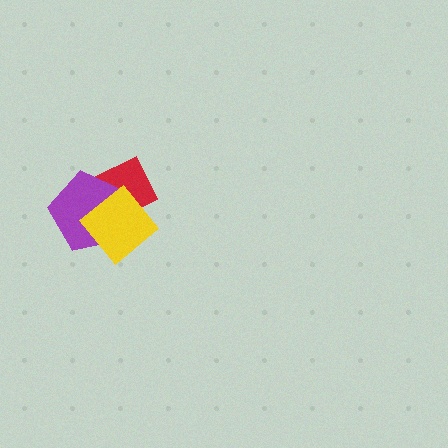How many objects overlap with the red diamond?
2 objects overlap with the red diamond.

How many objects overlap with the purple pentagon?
2 objects overlap with the purple pentagon.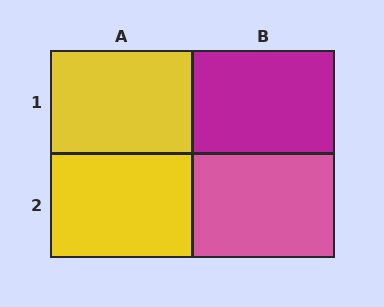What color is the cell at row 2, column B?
Pink.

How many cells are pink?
1 cell is pink.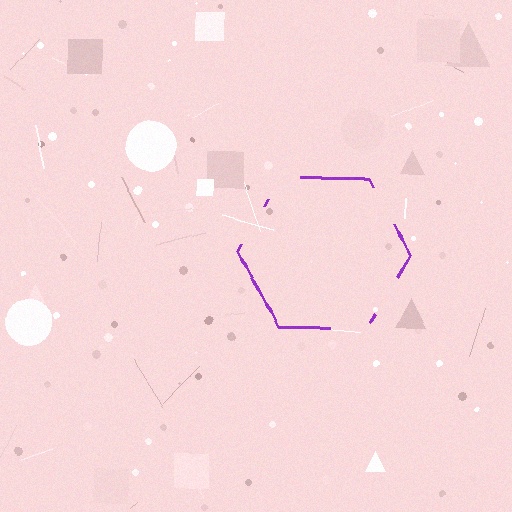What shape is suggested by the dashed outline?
The dashed outline suggests a hexagon.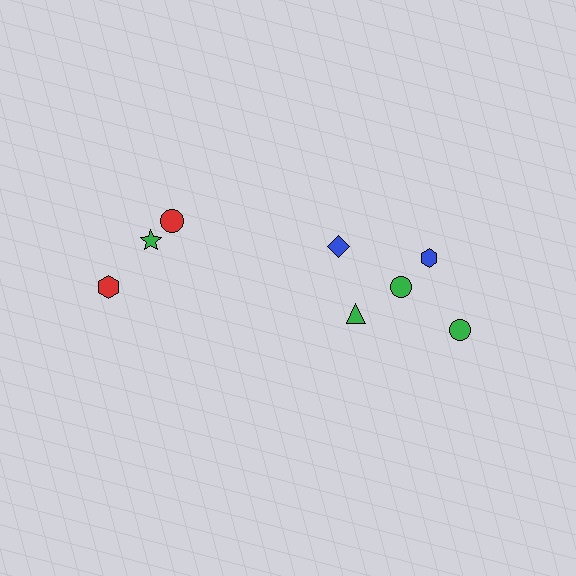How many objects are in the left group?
There are 3 objects.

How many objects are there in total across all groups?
There are 8 objects.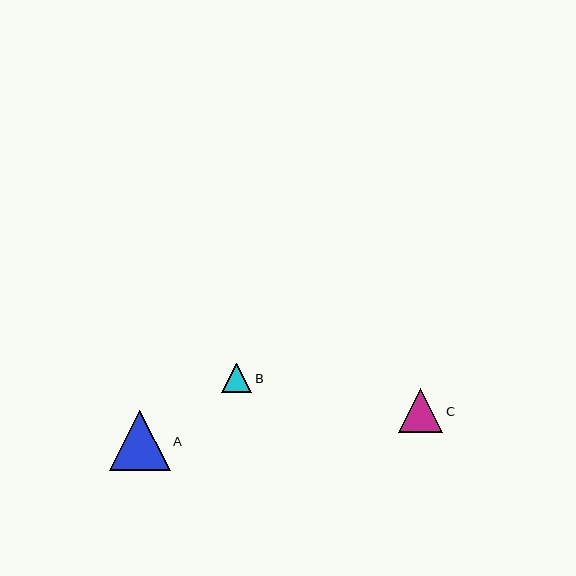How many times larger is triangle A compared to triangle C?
Triangle A is approximately 1.4 times the size of triangle C.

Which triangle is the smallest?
Triangle B is the smallest with a size of approximately 30 pixels.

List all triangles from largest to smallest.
From largest to smallest: A, C, B.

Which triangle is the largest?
Triangle A is the largest with a size of approximately 60 pixels.